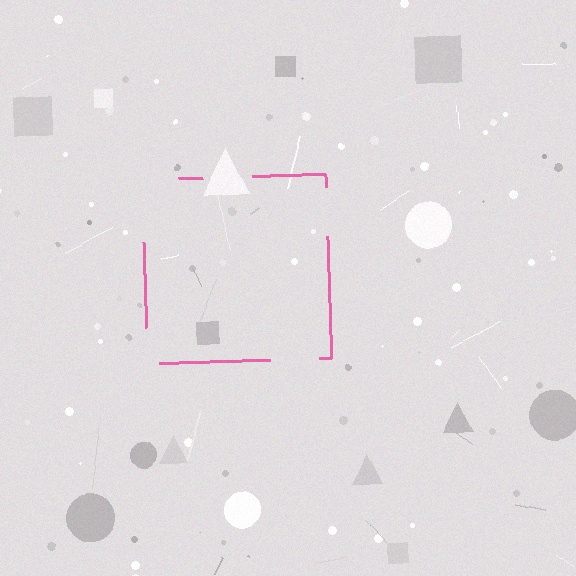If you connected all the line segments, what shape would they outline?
They would outline a square.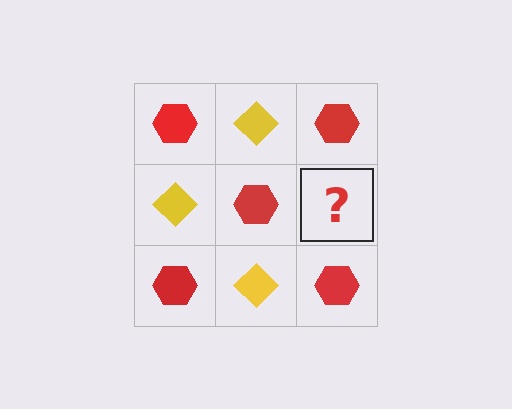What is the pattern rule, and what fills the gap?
The rule is that it alternates red hexagon and yellow diamond in a checkerboard pattern. The gap should be filled with a yellow diamond.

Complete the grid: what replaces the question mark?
The question mark should be replaced with a yellow diamond.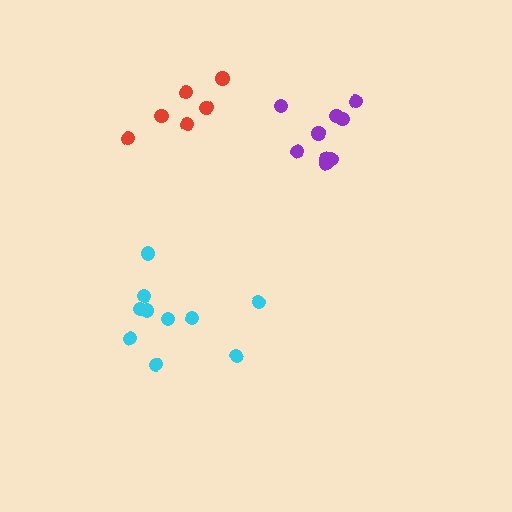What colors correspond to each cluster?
The clusters are colored: purple, cyan, red.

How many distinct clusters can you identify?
There are 3 distinct clusters.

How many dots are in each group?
Group 1: 9 dots, Group 2: 10 dots, Group 3: 6 dots (25 total).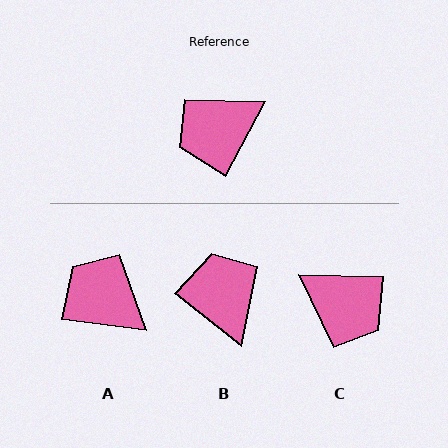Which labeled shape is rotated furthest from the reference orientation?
C, about 116 degrees away.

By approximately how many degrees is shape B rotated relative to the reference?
Approximately 101 degrees clockwise.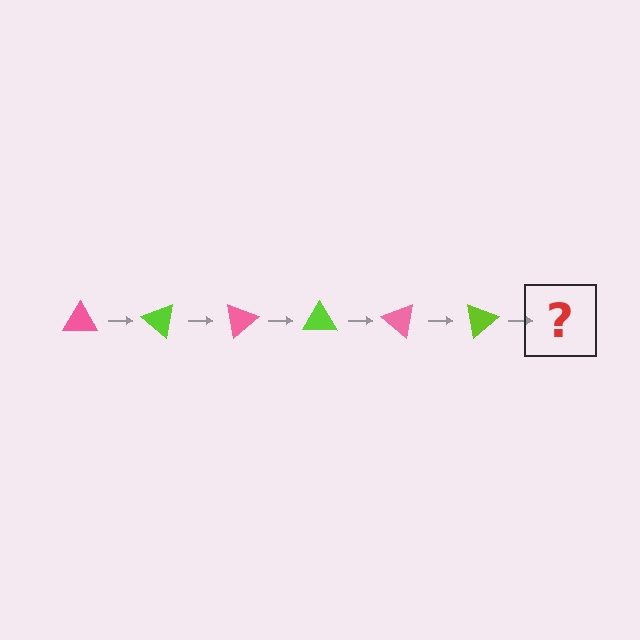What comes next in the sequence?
The next element should be a pink triangle, rotated 240 degrees from the start.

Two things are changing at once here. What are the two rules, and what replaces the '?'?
The two rules are that it rotates 40 degrees each step and the color cycles through pink and lime. The '?' should be a pink triangle, rotated 240 degrees from the start.